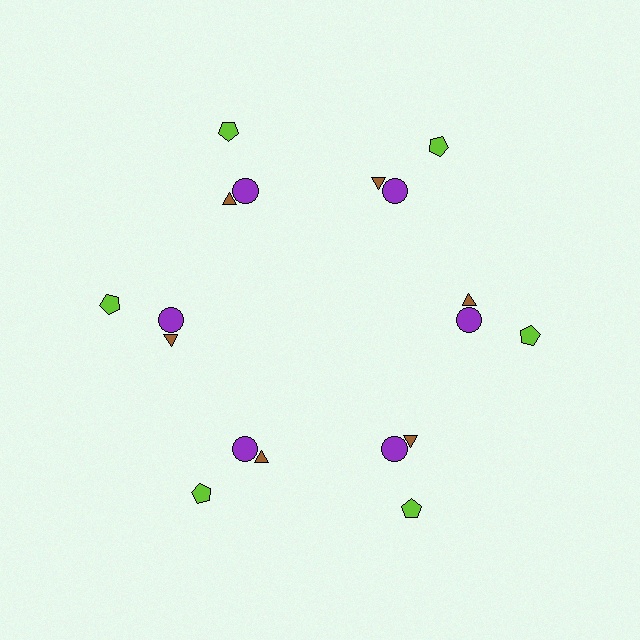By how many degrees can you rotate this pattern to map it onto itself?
The pattern maps onto itself every 60 degrees of rotation.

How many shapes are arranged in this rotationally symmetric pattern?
There are 18 shapes, arranged in 6 groups of 3.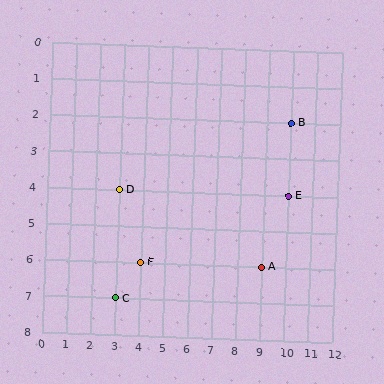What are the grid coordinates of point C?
Point C is at grid coordinates (3, 7).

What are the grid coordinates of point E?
Point E is at grid coordinates (10, 4).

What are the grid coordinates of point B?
Point B is at grid coordinates (10, 2).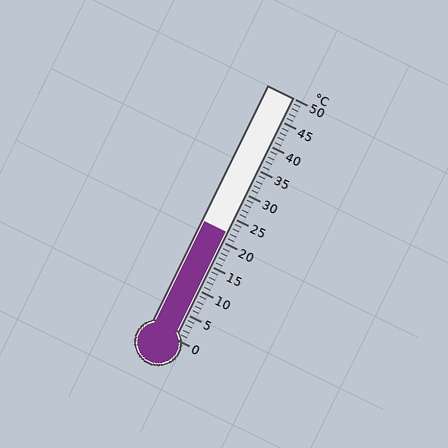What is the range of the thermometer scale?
The thermometer scale ranges from 0°C to 50°C.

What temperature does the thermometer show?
The thermometer shows approximately 22°C.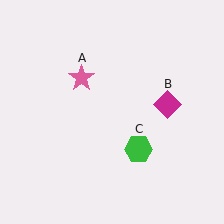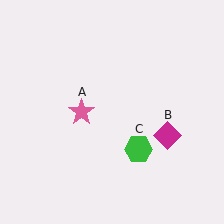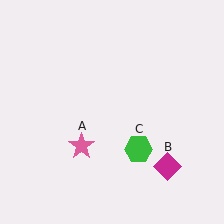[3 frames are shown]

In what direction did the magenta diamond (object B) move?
The magenta diamond (object B) moved down.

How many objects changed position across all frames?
2 objects changed position: pink star (object A), magenta diamond (object B).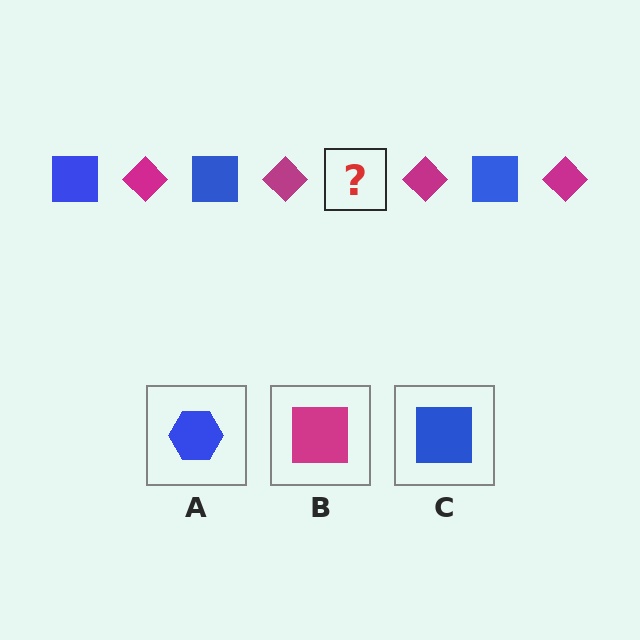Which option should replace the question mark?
Option C.